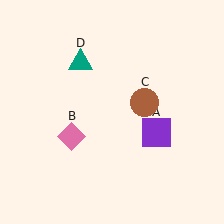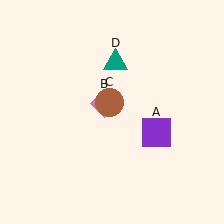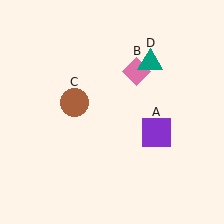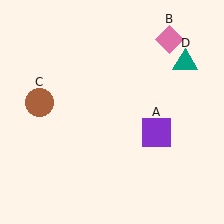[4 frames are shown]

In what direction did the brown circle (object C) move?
The brown circle (object C) moved left.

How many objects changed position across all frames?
3 objects changed position: pink diamond (object B), brown circle (object C), teal triangle (object D).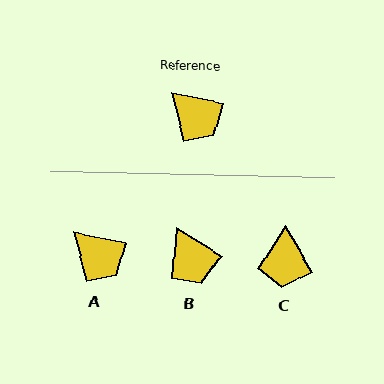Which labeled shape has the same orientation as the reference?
A.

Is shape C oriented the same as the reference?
No, it is off by about 48 degrees.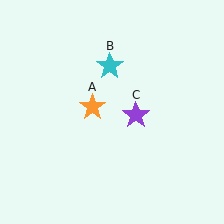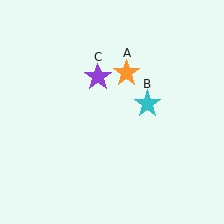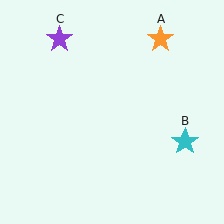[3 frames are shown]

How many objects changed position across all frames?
3 objects changed position: orange star (object A), cyan star (object B), purple star (object C).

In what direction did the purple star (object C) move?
The purple star (object C) moved up and to the left.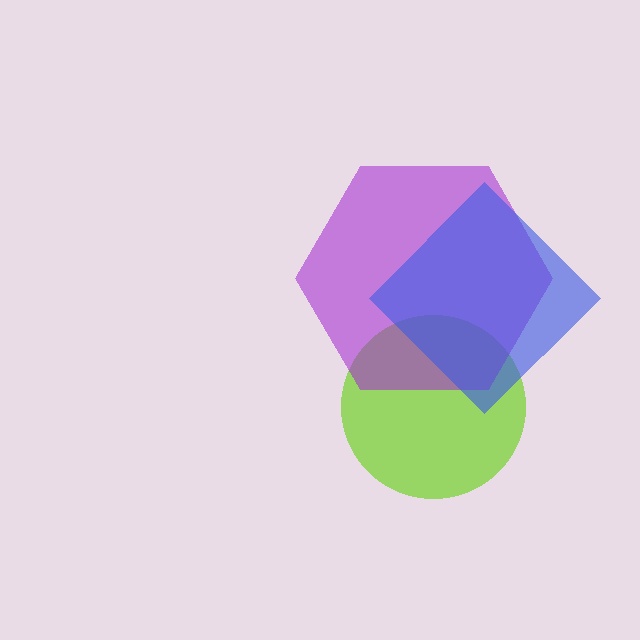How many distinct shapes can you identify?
There are 3 distinct shapes: a lime circle, a purple hexagon, a blue diamond.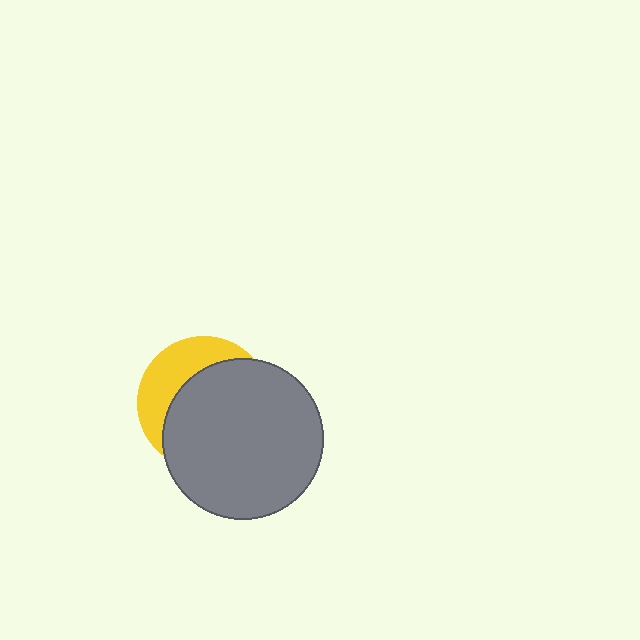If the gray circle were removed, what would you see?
You would see the complete yellow circle.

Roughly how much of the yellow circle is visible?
A small part of it is visible (roughly 33%).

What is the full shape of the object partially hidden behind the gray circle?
The partially hidden object is a yellow circle.